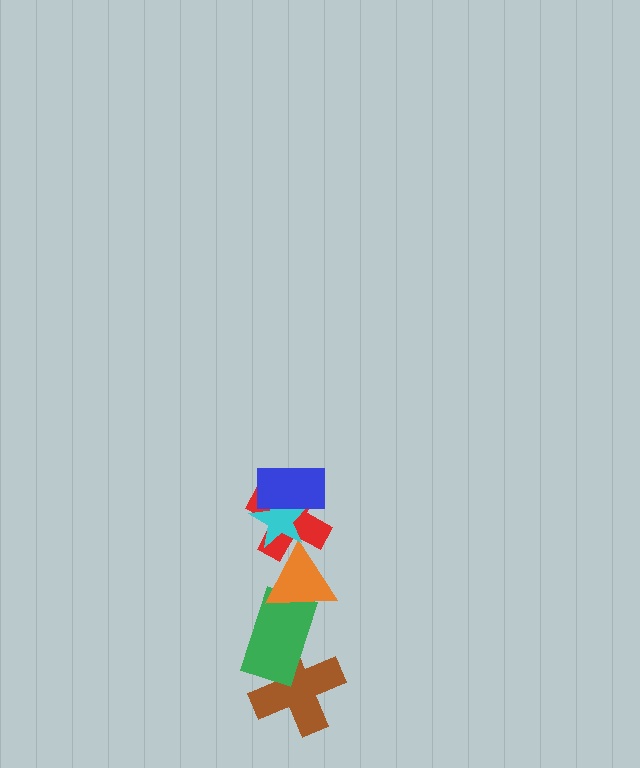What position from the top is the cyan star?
The cyan star is 2nd from the top.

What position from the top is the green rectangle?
The green rectangle is 5th from the top.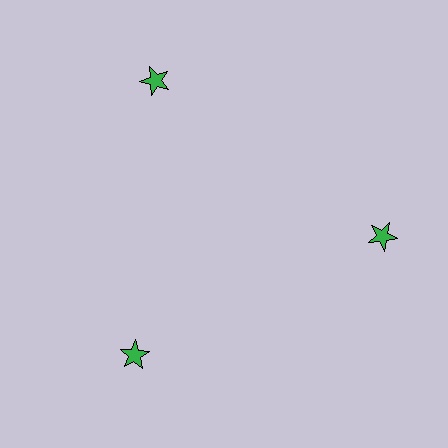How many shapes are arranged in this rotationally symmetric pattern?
There are 3 shapes, arranged in 3 groups of 1.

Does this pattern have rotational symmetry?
Yes, this pattern has 3-fold rotational symmetry. It looks the same after rotating 120 degrees around the center.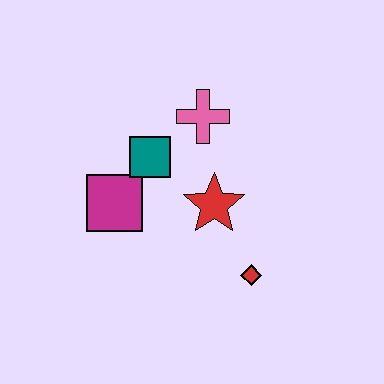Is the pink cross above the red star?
Yes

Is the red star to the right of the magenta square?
Yes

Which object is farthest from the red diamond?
The pink cross is farthest from the red diamond.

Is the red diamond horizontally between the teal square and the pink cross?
No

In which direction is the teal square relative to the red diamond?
The teal square is above the red diamond.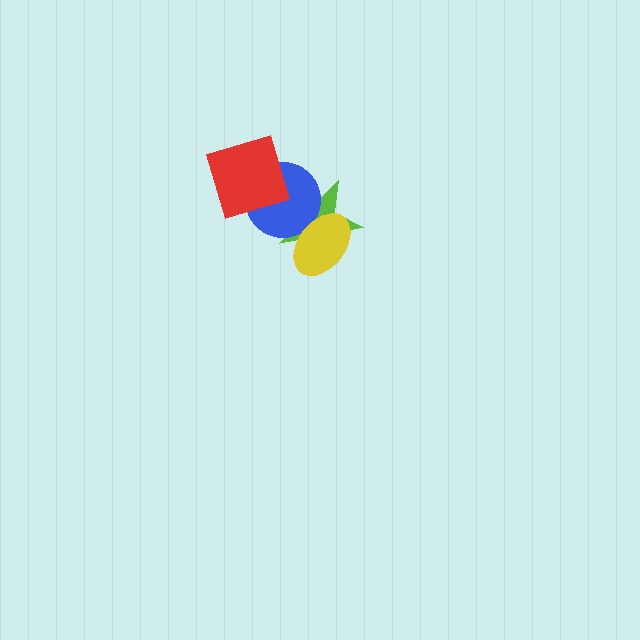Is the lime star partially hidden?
Yes, it is partially covered by another shape.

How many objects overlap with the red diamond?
1 object overlaps with the red diamond.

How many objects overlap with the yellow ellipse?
2 objects overlap with the yellow ellipse.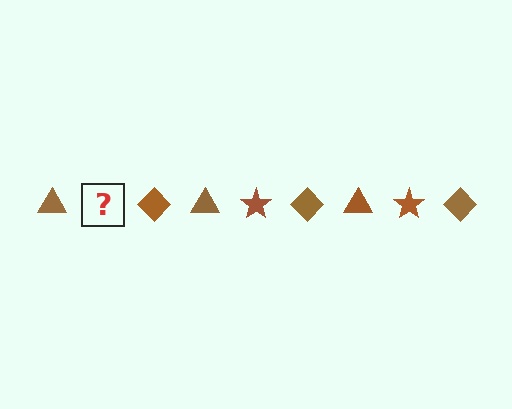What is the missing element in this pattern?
The missing element is a brown star.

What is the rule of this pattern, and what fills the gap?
The rule is that the pattern cycles through triangle, star, diamond shapes in brown. The gap should be filled with a brown star.